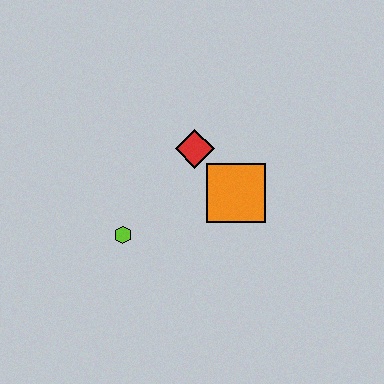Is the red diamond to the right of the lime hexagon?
Yes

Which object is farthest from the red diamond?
The lime hexagon is farthest from the red diamond.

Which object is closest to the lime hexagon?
The red diamond is closest to the lime hexagon.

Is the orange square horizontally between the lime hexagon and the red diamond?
No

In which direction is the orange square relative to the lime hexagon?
The orange square is to the right of the lime hexagon.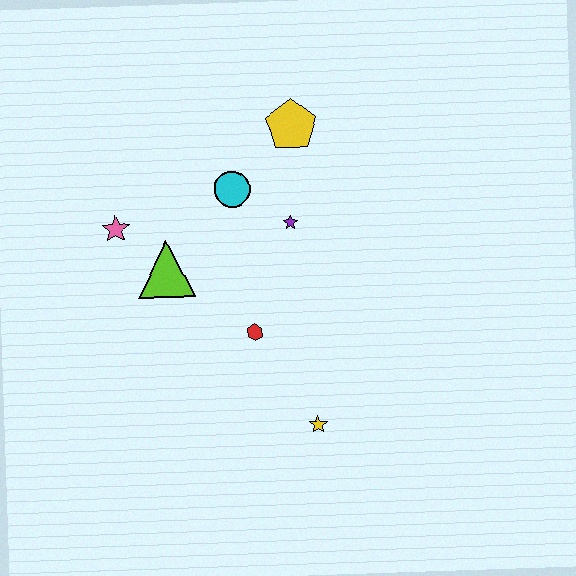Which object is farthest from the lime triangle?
The yellow star is farthest from the lime triangle.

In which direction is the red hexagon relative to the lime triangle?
The red hexagon is to the right of the lime triangle.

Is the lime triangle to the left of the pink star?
No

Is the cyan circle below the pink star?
No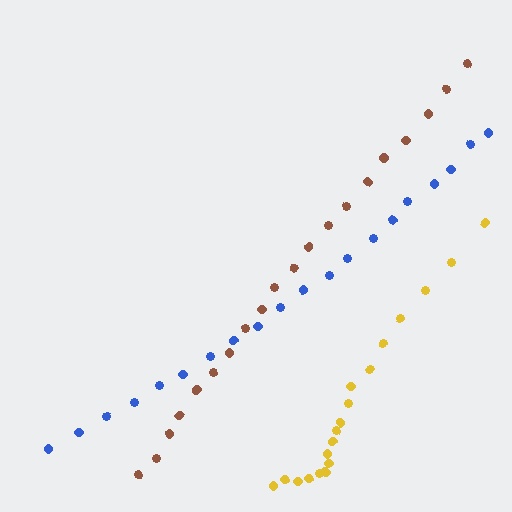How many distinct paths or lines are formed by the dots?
There are 3 distinct paths.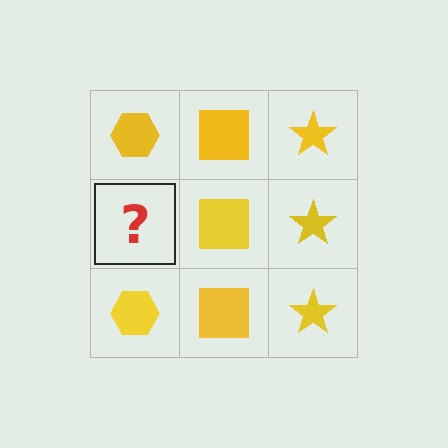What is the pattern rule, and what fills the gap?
The rule is that each column has a consistent shape. The gap should be filled with a yellow hexagon.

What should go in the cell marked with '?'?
The missing cell should contain a yellow hexagon.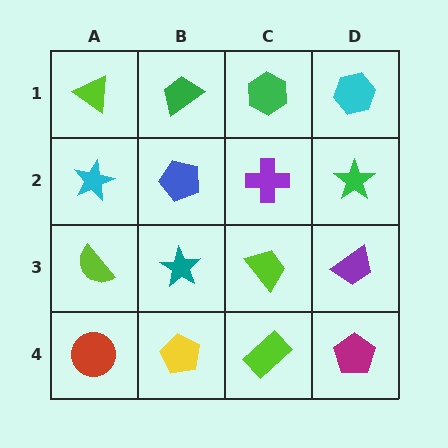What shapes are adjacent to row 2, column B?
A green trapezoid (row 1, column B), a teal star (row 3, column B), a cyan star (row 2, column A), a purple cross (row 2, column C).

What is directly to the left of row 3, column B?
A lime semicircle.